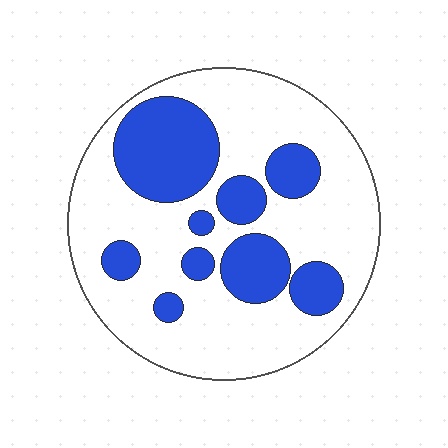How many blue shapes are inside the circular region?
9.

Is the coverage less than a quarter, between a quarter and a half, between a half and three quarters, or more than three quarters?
Between a quarter and a half.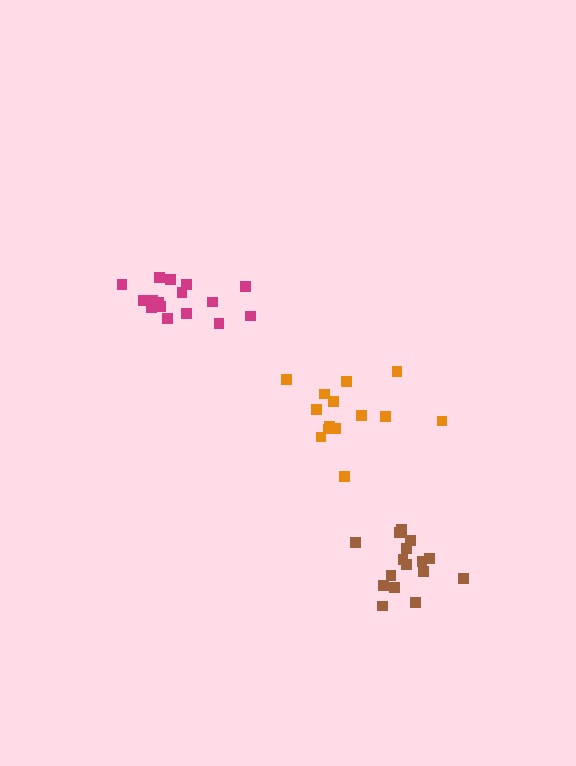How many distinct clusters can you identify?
There are 3 distinct clusters.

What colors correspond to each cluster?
The clusters are colored: orange, magenta, brown.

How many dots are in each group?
Group 1: 14 dots, Group 2: 16 dots, Group 3: 16 dots (46 total).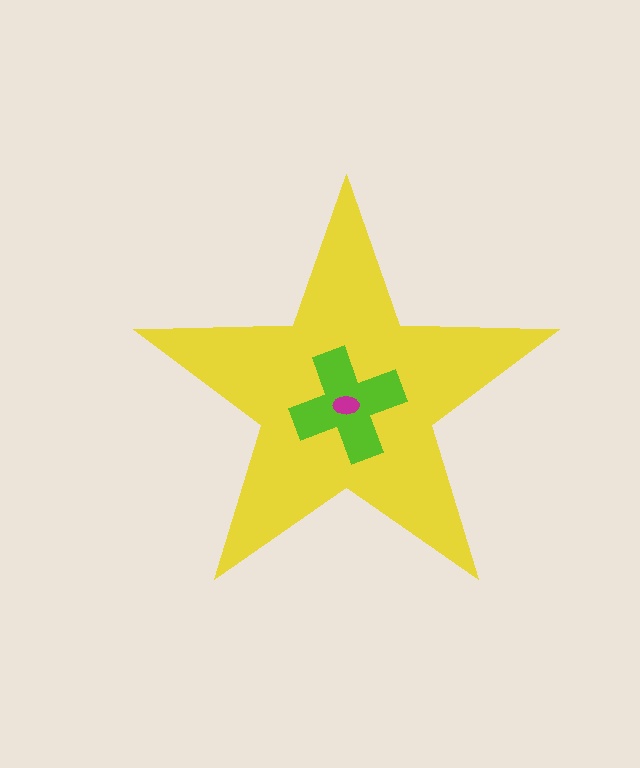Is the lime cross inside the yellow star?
Yes.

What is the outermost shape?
The yellow star.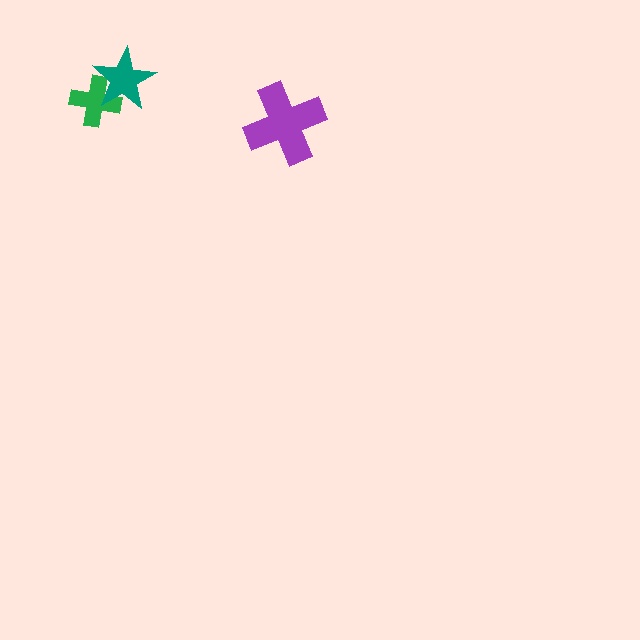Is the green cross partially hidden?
Yes, it is partially covered by another shape.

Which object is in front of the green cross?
The teal star is in front of the green cross.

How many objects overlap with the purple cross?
0 objects overlap with the purple cross.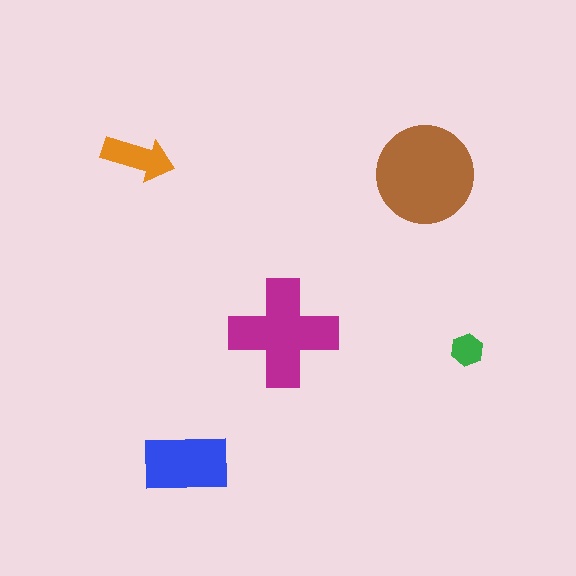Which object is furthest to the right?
The green hexagon is rightmost.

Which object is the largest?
The brown circle.